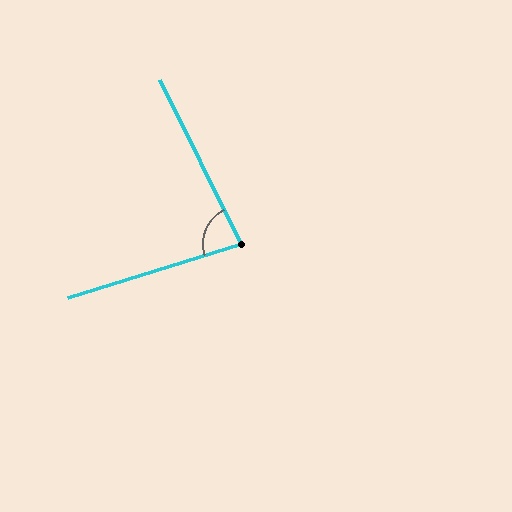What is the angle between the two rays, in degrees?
Approximately 81 degrees.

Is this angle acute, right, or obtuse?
It is acute.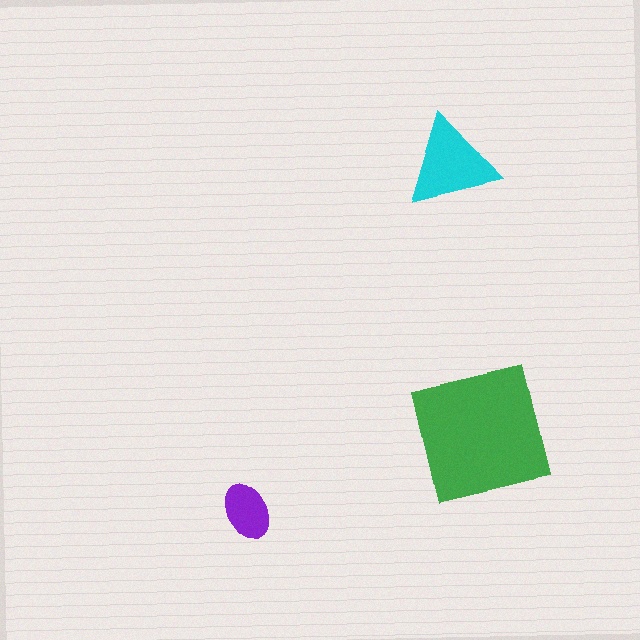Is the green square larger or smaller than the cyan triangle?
Larger.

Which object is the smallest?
The purple ellipse.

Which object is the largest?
The green square.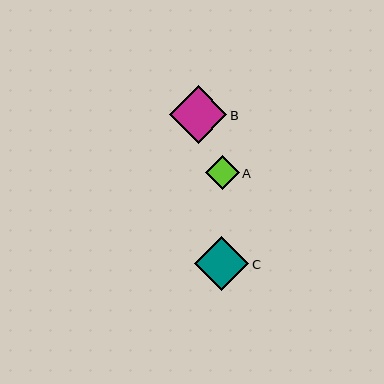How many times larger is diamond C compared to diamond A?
Diamond C is approximately 1.6 times the size of diamond A.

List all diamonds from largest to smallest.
From largest to smallest: B, C, A.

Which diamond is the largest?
Diamond B is the largest with a size of approximately 58 pixels.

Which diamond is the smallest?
Diamond A is the smallest with a size of approximately 34 pixels.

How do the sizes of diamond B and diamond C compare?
Diamond B and diamond C are approximately the same size.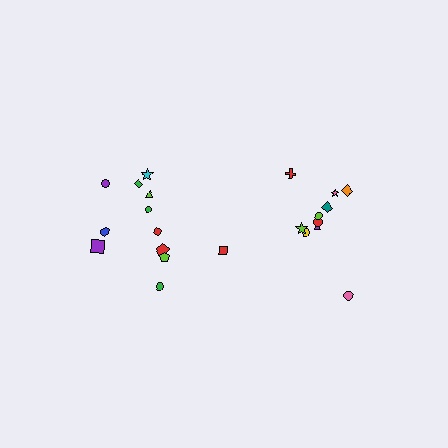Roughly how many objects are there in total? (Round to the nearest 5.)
Roughly 20 objects in total.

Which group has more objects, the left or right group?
The left group.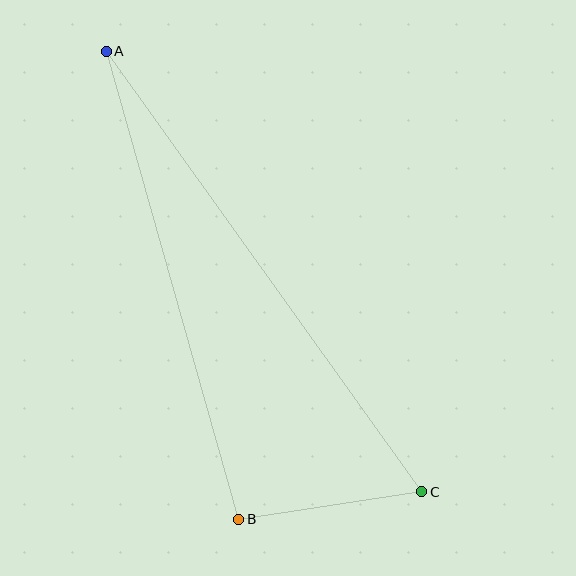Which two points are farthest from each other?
Points A and C are farthest from each other.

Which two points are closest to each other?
Points B and C are closest to each other.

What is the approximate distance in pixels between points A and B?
The distance between A and B is approximately 486 pixels.